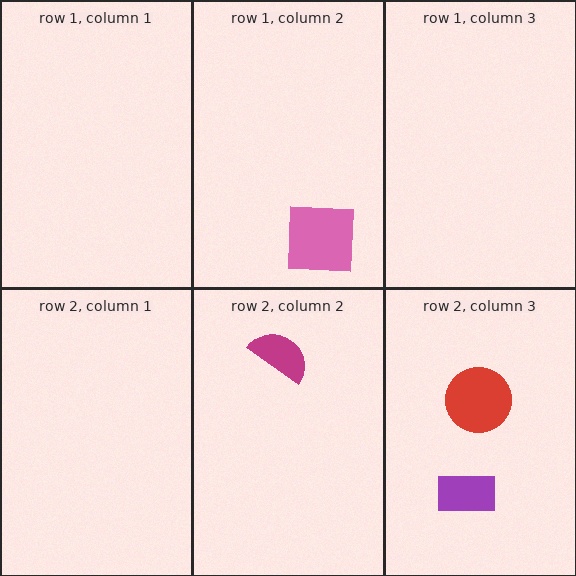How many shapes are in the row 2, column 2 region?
1.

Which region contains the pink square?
The row 1, column 2 region.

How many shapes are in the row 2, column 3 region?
2.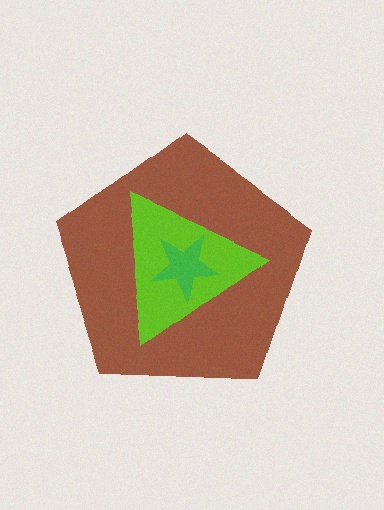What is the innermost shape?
The green star.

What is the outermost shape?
The brown pentagon.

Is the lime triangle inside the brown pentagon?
Yes.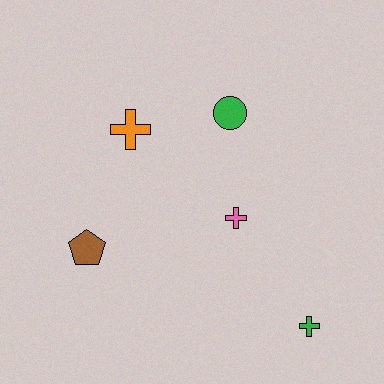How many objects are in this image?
There are 5 objects.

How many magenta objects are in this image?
There are no magenta objects.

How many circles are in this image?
There is 1 circle.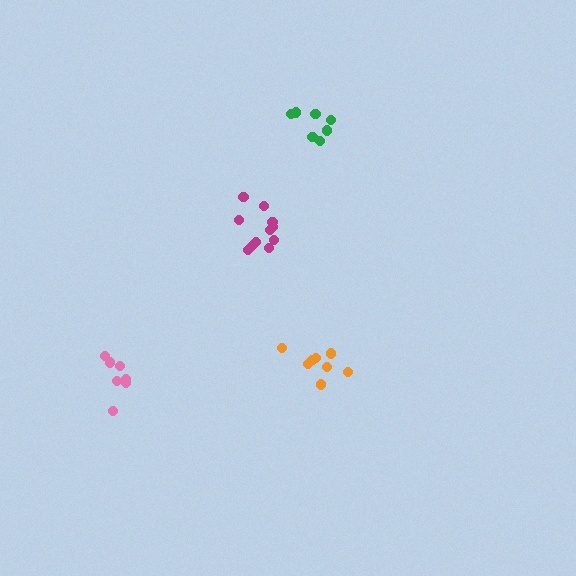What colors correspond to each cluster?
The clusters are colored: orange, magenta, pink, green.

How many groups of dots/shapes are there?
There are 4 groups.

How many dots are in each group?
Group 1: 8 dots, Group 2: 11 dots, Group 3: 7 dots, Group 4: 9 dots (35 total).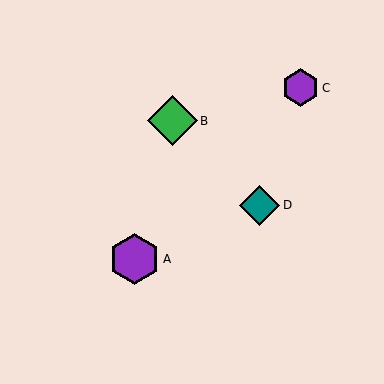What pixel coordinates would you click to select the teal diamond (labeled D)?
Click at (260, 205) to select the teal diamond D.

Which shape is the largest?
The purple hexagon (labeled A) is the largest.